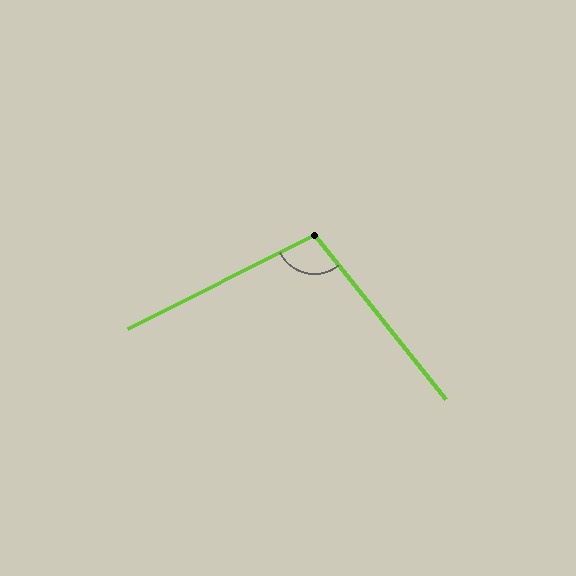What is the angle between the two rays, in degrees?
Approximately 102 degrees.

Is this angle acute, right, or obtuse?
It is obtuse.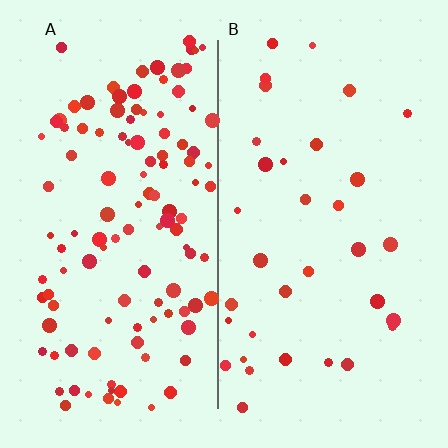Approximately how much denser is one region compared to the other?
Approximately 3.5× — region A over region B.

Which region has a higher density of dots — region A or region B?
A (the left).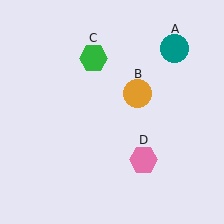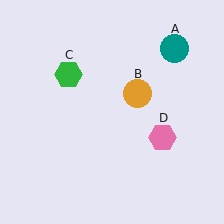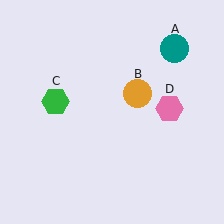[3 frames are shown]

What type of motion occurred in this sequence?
The green hexagon (object C), pink hexagon (object D) rotated counterclockwise around the center of the scene.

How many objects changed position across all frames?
2 objects changed position: green hexagon (object C), pink hexagon (object D).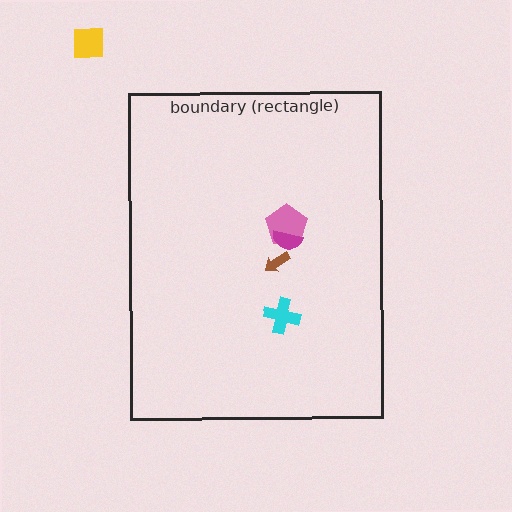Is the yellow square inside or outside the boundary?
Outside.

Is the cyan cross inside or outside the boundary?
Inside.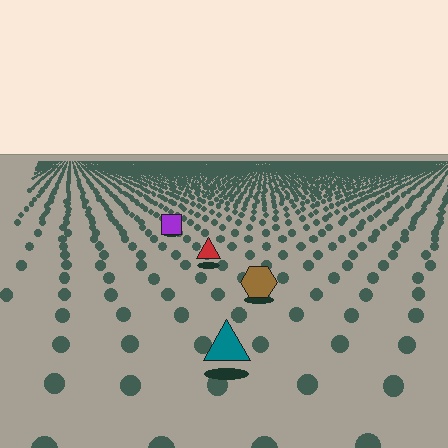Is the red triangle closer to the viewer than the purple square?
Yes. The red triangle is closer — you can tell from the texture gradient: the ground texture is coarser near it.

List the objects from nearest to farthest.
From nearest to farthest: the teal triangle, the brown hexagon, the red triangle, the purple square.